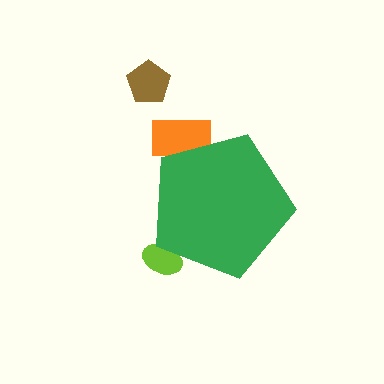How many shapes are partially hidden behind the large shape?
2 shapes are partially hidden.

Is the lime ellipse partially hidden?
Yes, the lime ellipse is partially hidden behind the green pentagon.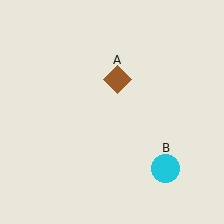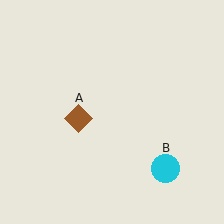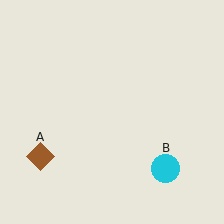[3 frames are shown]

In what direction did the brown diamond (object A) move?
The brown diamond (object A) moved down and to the left.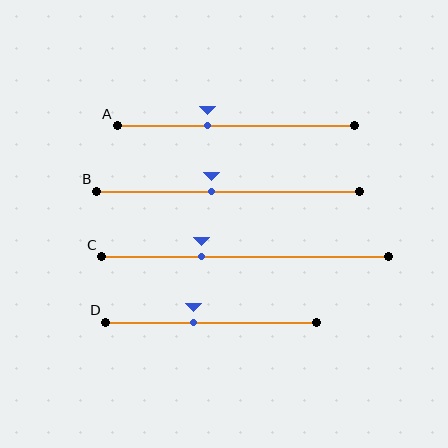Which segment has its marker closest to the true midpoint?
Segment B has its marker closest to the true midpoint.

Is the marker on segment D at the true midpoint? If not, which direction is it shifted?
No, the marker on segment D is shifted to the left by about 8% of the segment length.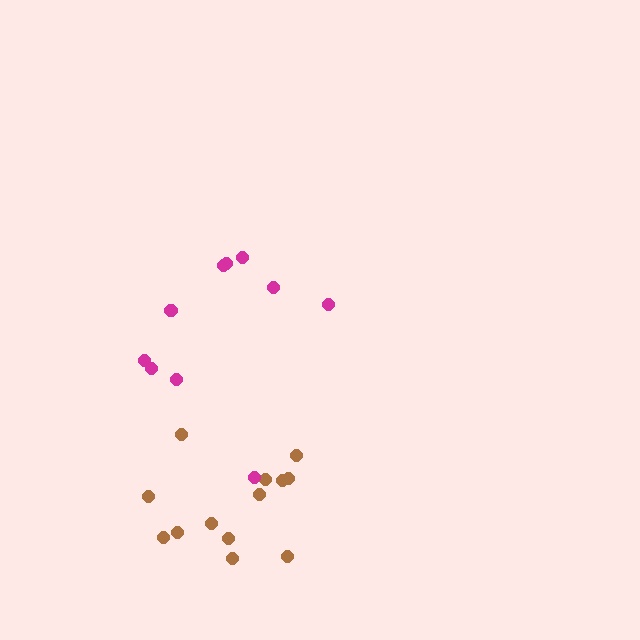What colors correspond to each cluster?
The clusters are colored: brown, magenta.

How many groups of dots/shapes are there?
There are 2 groups.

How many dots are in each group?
Group 1: 13 dots, Group 2: 10 dots (23 total).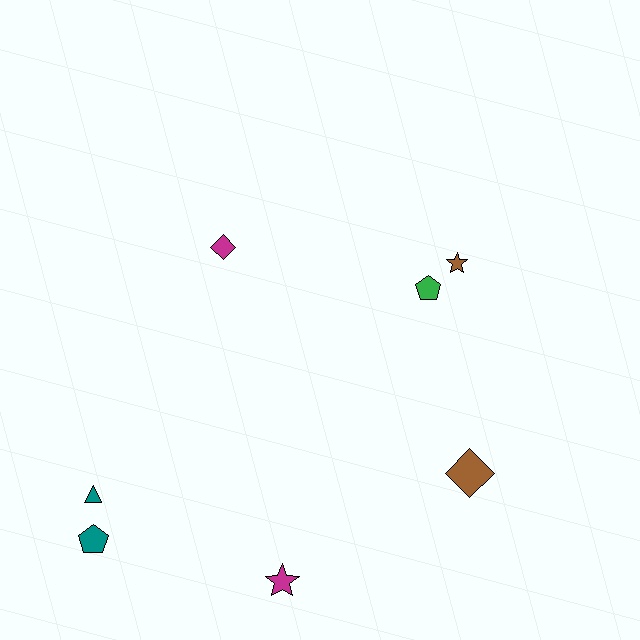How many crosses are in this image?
There are no crosses.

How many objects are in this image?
There are 7 objects.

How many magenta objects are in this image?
There are 2 magenta objects.